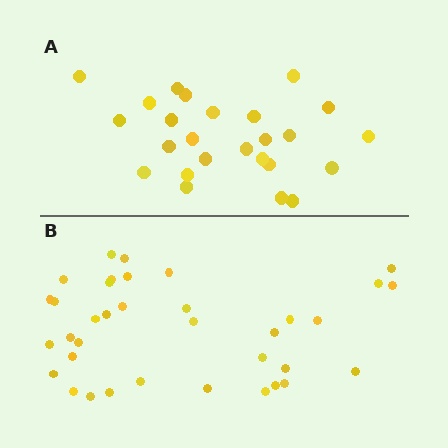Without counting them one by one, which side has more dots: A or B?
Region B (the bottom region) has more dots.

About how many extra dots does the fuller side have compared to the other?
Region B has roughly 12 or so more dots than region A.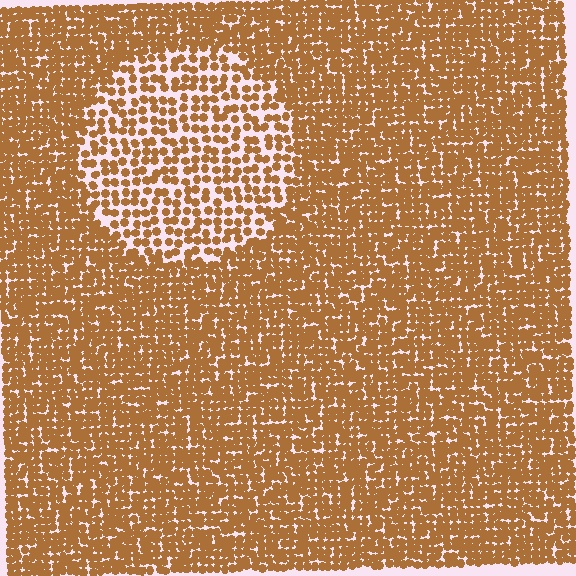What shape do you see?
I see a circle.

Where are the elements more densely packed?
The elements are more densely packed outside the circle boundary.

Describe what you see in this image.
The image contains small brown elements arranged at two different densities. A circle-shaped region is visible where the elements are less densely packed than the surrounding area.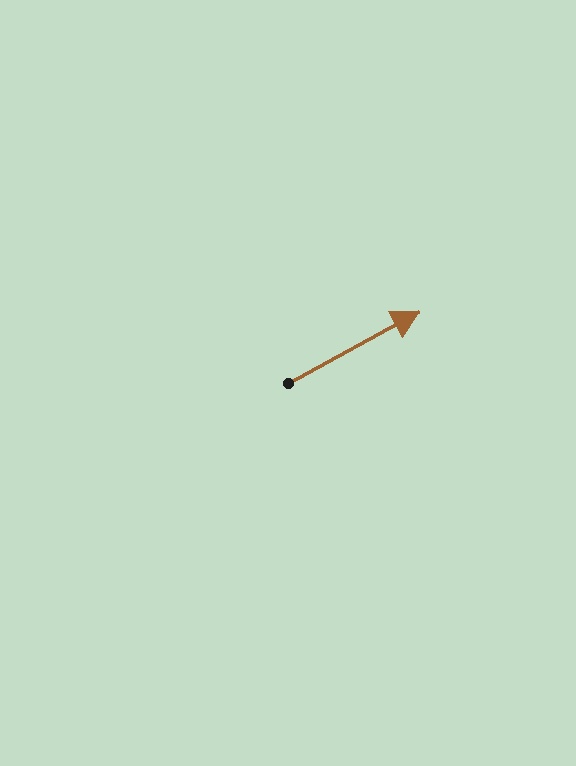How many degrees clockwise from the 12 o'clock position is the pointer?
Approximately 61 degrees.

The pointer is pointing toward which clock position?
Roughly 2 o'clock.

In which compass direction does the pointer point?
Northeast.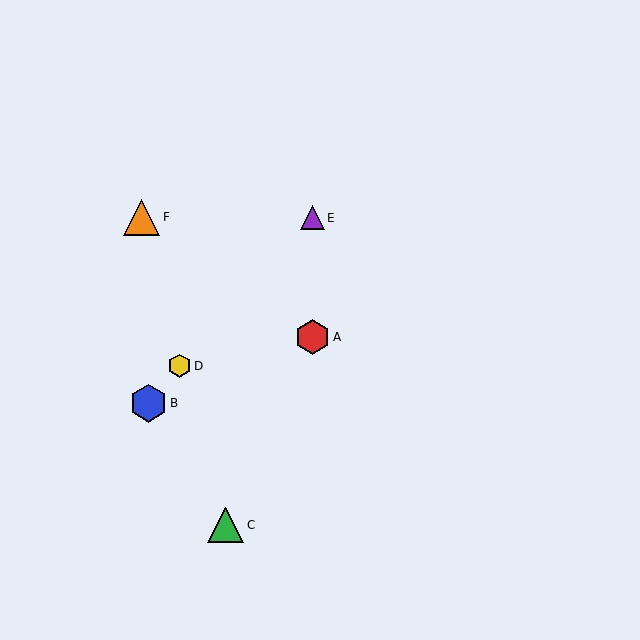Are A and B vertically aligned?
No, A is at x≈313 and B is at x≈148.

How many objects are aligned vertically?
2 objects (A, E) are aligned vertically.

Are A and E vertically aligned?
Yes, both are at x≈313.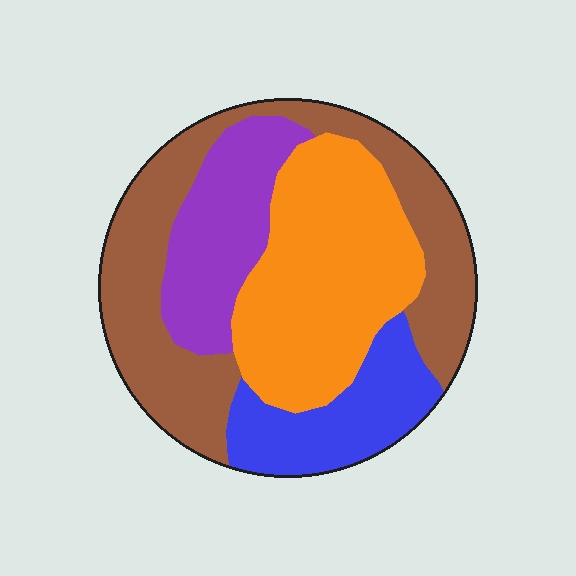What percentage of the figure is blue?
Blue covers 16% of the figure.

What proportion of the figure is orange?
Orange takes up between a sixth and a third of the figure.